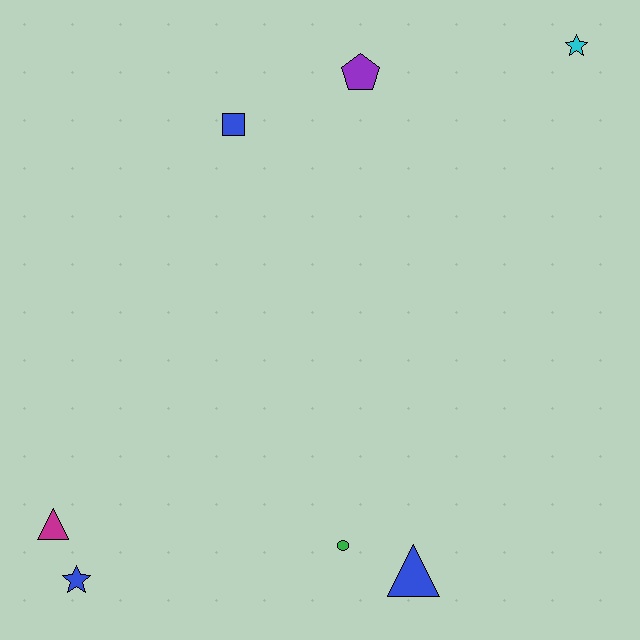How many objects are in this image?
There are 7 objects.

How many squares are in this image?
There is 1 square.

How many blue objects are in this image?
There are 3 blue objects.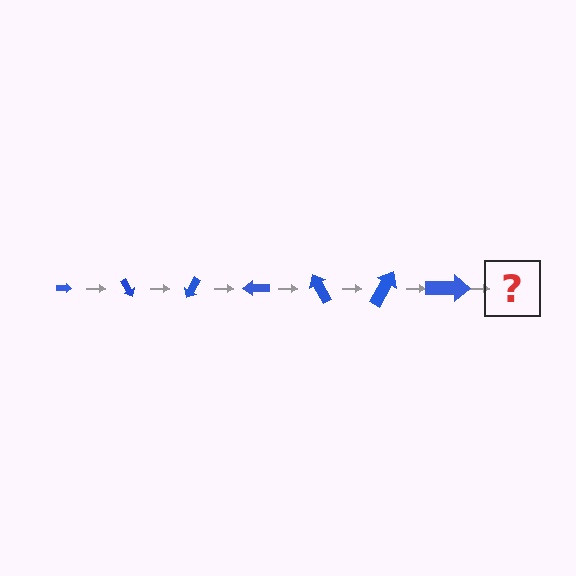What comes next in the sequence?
The next element should be an arrow, larger than the previous one and rotated 420 degrees from the start.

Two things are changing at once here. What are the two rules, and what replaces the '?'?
The two rules are that the arrow grows larger each step and it rotates 60 degrees each step. The '?' should be an arrow, larger than the previous one and rotated 420 degrees from the start.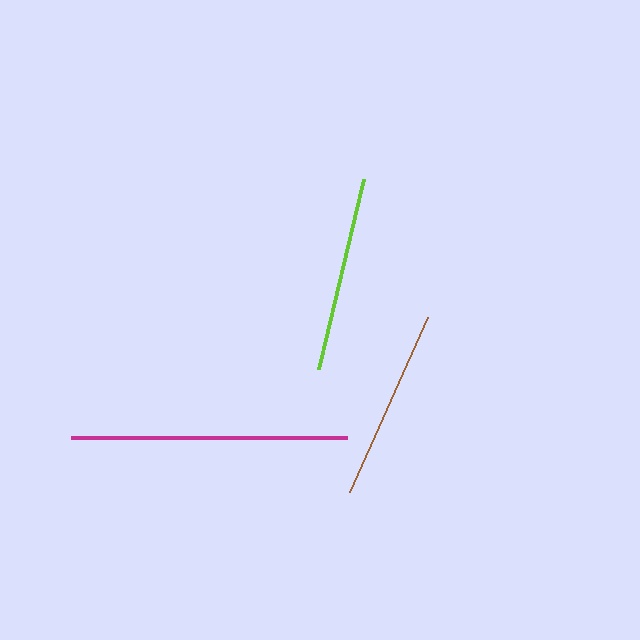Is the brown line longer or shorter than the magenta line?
The magenta line is longer than the brown line.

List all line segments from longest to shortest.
From longest to shortest: magenta, lime, brown.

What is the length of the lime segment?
The lime segment is approximately 196 pixels long.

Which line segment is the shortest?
The brown line is the shortest at approximately 192 pixels.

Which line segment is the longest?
The magenta line is the longest at approximately 276 pixels.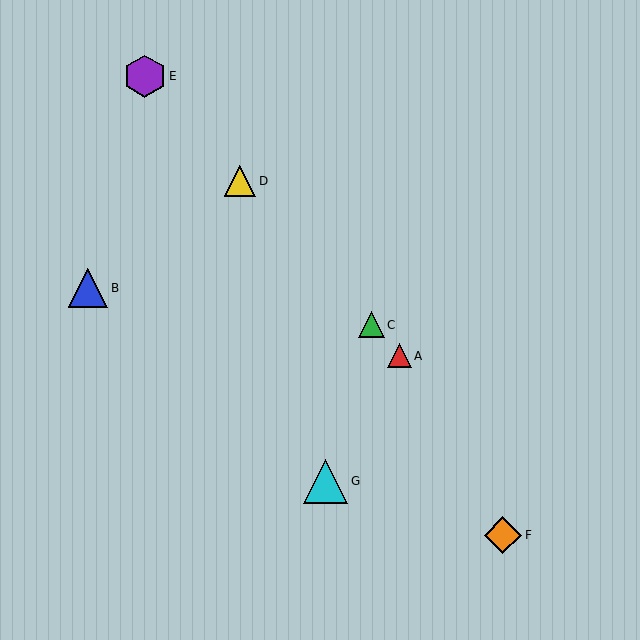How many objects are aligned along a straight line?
4 objects (A, C, D, E) are aligned along a straight line.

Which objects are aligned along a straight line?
Objects A, C, D, E are aligned along a straight line.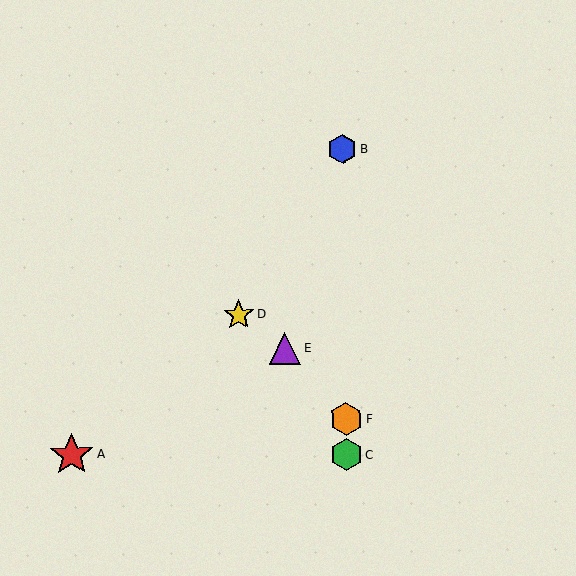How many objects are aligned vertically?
3 objects (B, C, F) are aligned vertically.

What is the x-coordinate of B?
Object B is at x≈343.